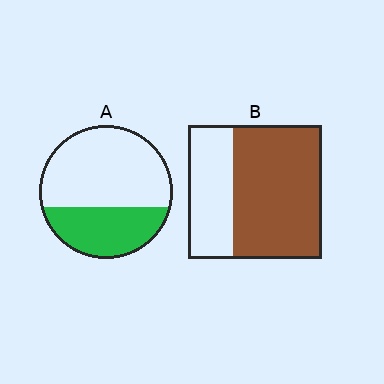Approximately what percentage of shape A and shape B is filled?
A is approximately 35% and B is approximately 65%.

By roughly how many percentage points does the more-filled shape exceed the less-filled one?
By roughly 30 percentage points (B over A).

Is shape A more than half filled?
No.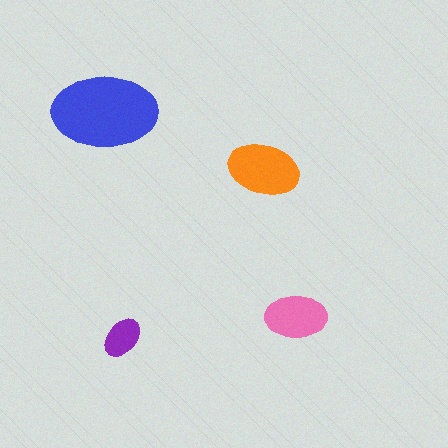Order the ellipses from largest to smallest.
the blue one, the orange one, the pink one, the purple one.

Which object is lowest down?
The purple ellipse is bottommost.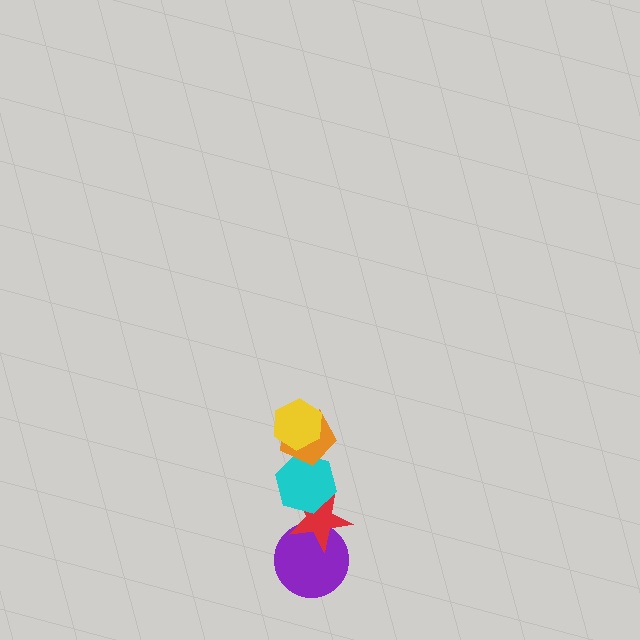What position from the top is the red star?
The red star is 4th from the top.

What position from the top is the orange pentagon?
The orange pentagon is 2nd from the top.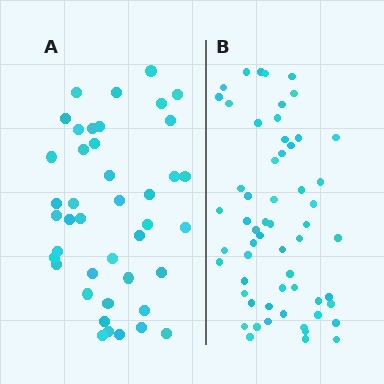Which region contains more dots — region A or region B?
Region B (the right region) has more dots.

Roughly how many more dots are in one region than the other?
Region B has approximately 15 more dots than region A.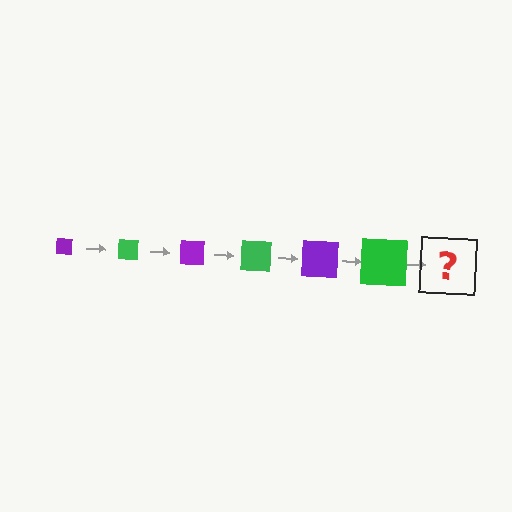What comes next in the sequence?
The next element should be a purple square, larger than the previous one.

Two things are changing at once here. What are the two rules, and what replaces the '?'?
The two rules are that the square grows larger each step and the color cycles through purple and green. The '?' should be a purple square, larger than the previous one.